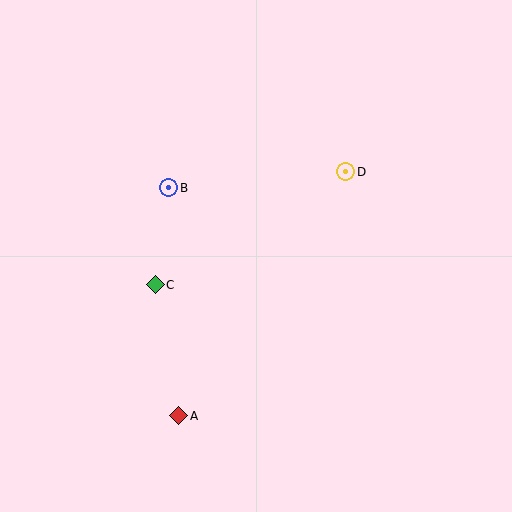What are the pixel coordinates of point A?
Point A is at (179, 416).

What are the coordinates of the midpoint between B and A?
The midpoint between B and A is at (174, 302).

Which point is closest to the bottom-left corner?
Point A is closest to the bottom-left corner.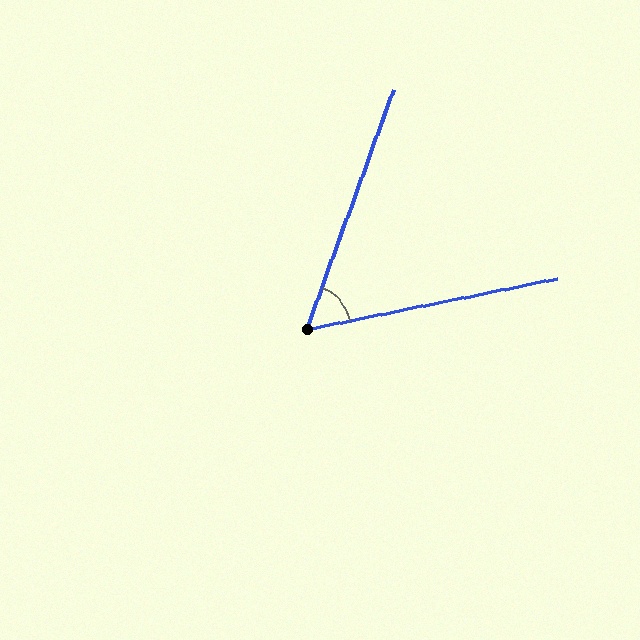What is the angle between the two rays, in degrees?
Approximately 59 degrees.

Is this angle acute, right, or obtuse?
It is acute.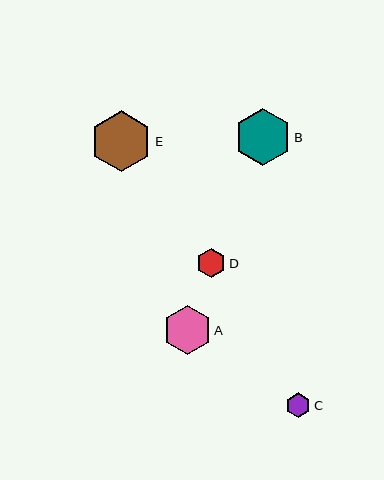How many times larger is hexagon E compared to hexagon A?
Hexagon E is approximately 1.3 times the size of hexagon A.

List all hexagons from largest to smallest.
From largest to smallest: E, B, A, D, C.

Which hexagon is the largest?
Hexagon E is the largest with a size of approximately 61 pixels.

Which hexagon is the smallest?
Hexagon C is the smallest with a size of approximately 25 pixels.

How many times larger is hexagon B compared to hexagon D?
Hexagon B is approximately 2.0 times the size of hexagon D.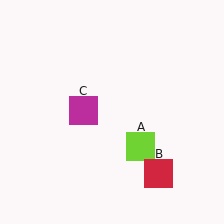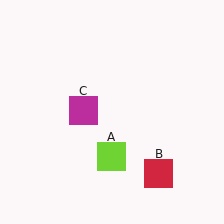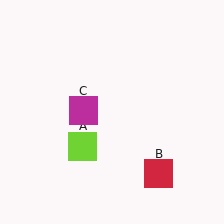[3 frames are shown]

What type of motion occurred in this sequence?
The lime square (object A) rotated clockwise around the center of the scene.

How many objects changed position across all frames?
1 object changed position: lime square (object A).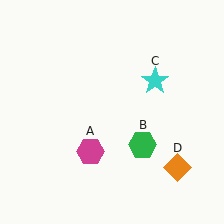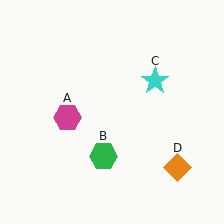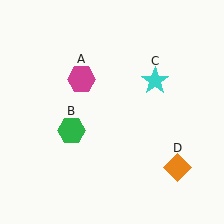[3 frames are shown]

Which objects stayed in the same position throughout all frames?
Cyan star (object C) and orange diamond (object D) remained stationary.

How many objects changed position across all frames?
2 objects changed position: magenta hexagon (object A), green hexagon (object B).